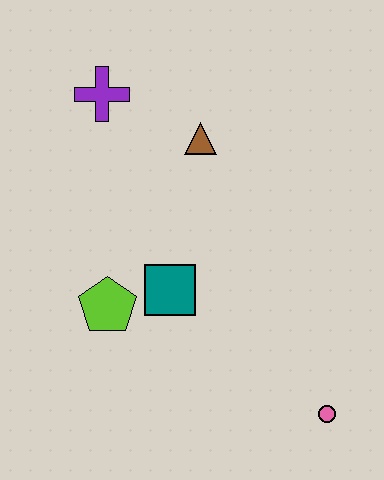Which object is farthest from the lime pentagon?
The pink circle is farthest from the lime pentagon.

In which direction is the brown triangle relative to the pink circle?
The brown triangle is above the pink circle.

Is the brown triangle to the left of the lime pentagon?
No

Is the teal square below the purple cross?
Yes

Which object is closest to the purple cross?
The brown triangle is closest to the purple cross.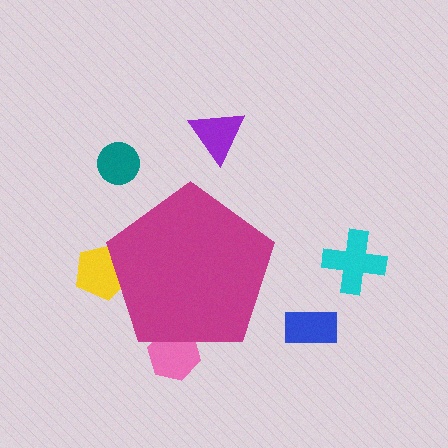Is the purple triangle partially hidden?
No, the purple triangle is fully visible.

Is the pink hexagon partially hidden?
Yes, the pink hexagon is partially hidden behind the magenta pentagon.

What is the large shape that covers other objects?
A magenta pentagon.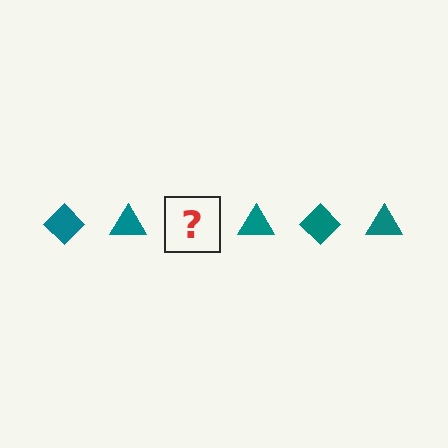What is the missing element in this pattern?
The missing element is a teal diamond.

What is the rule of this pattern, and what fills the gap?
The rule is that the pattern cycles through diamond, triangle shapes in teal. The gap should be filled with a teal diamond.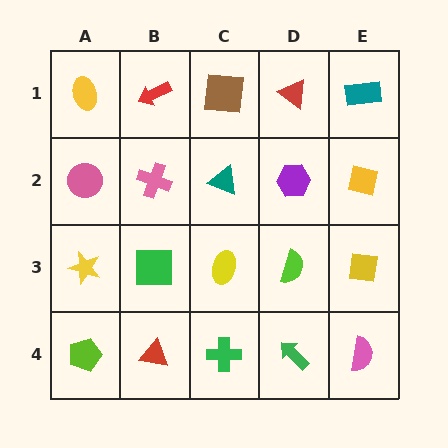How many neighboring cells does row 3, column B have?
4.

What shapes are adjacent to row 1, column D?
A purple hexagon (row 2, column D), a brown square (row 1, column C), a teal rectangle (row 1, column E).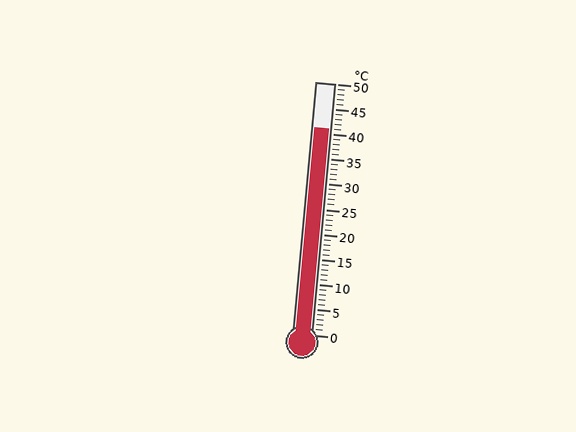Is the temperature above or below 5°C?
The temperature is above 5°C.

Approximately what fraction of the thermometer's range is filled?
The thermometer is filled to approximately 80% of its range.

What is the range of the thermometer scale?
The thermometer scale ranges from 0°C to 50°C.